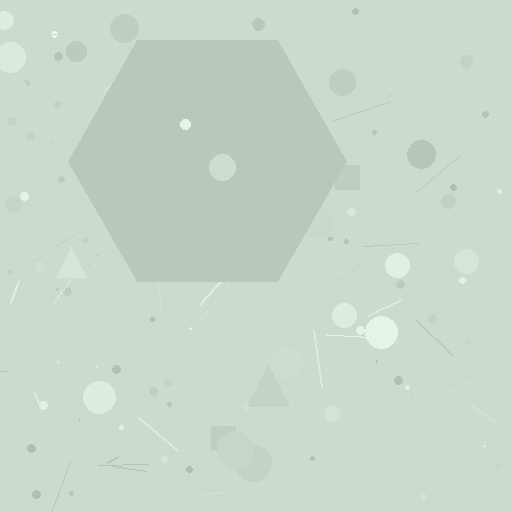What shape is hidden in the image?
A hexagon is hidden in the image.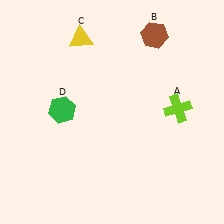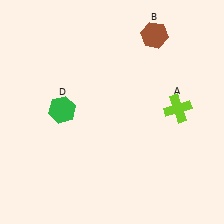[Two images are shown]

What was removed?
The yellow triangle (C) was removed in Image 2.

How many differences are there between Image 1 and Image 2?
There is 1 difference between the two images.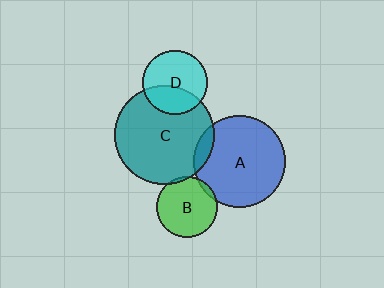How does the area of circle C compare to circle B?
Approximately 2.6 times.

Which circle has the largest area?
Circle C (teal).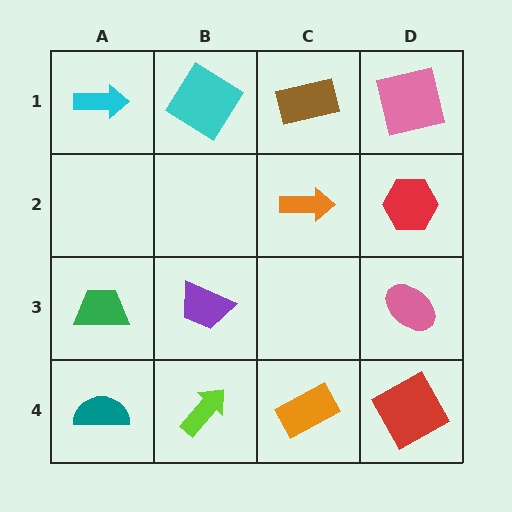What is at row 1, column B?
A cyan diamond.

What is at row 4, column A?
A teal semicircle.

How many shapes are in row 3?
3 shapes.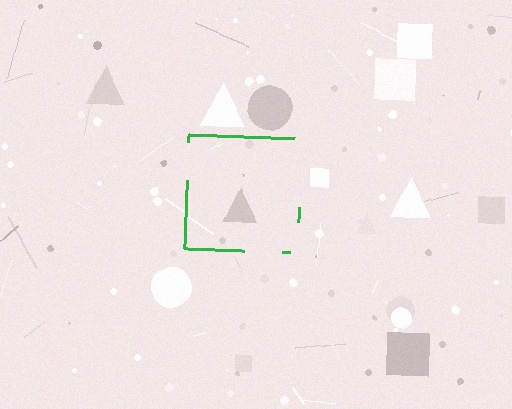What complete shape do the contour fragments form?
The contour fragments form a square.